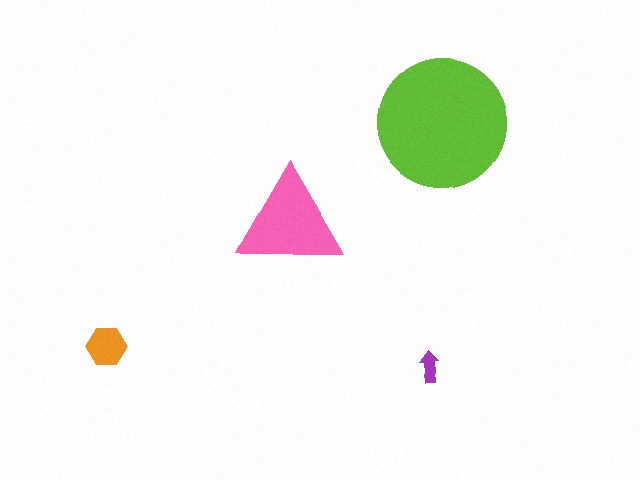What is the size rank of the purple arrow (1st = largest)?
4th.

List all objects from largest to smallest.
The lime circle, the pink triangle, the orange hexagon, the purple arrow.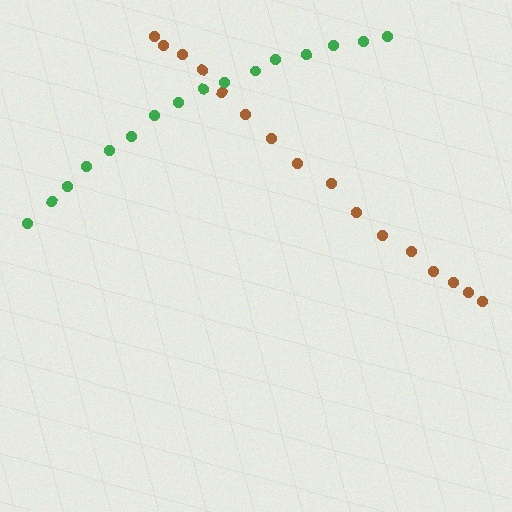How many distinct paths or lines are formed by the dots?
There are 2 distinct paths.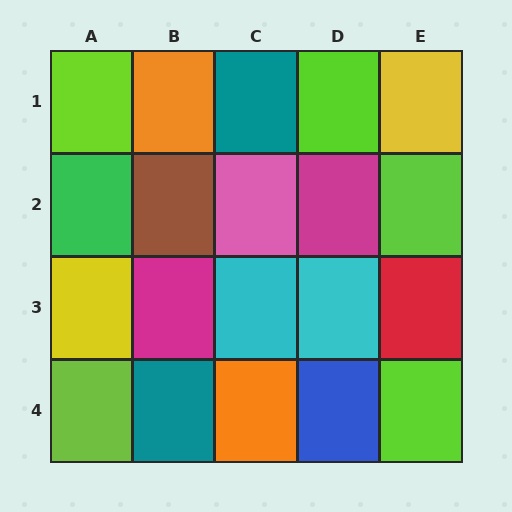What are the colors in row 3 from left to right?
Yellow, magenta, cyan, cyan, red.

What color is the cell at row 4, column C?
Orange.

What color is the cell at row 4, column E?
Lime.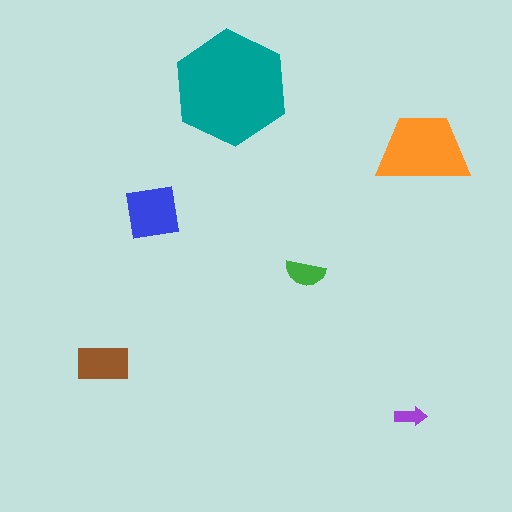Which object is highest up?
The teal hexagon is topmost.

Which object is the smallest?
The purple arrow.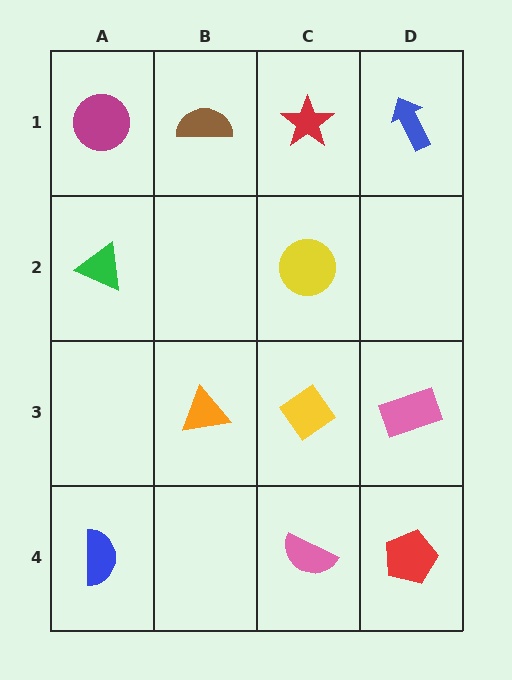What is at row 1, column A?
A magenta circle.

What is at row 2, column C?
A yellow circle.